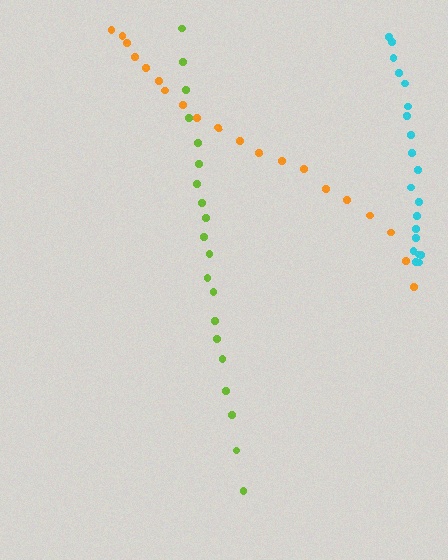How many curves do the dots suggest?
There are 3 distinct paths.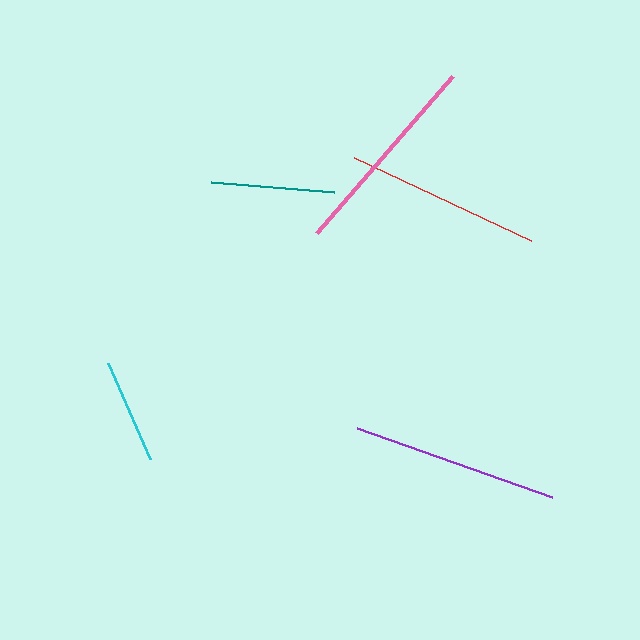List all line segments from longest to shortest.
From longest to shortest: pink, purple, red, teal, cyan.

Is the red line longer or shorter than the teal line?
The red line is longer than the teal line.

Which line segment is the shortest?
The cyan line is the shortest at approximately 105 pixels.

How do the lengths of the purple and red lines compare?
The purple and red lines are approximately the same length.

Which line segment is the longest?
The pink line is the longest at approximately 208 pixels.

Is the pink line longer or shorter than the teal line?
The pink line is longer than the teal line.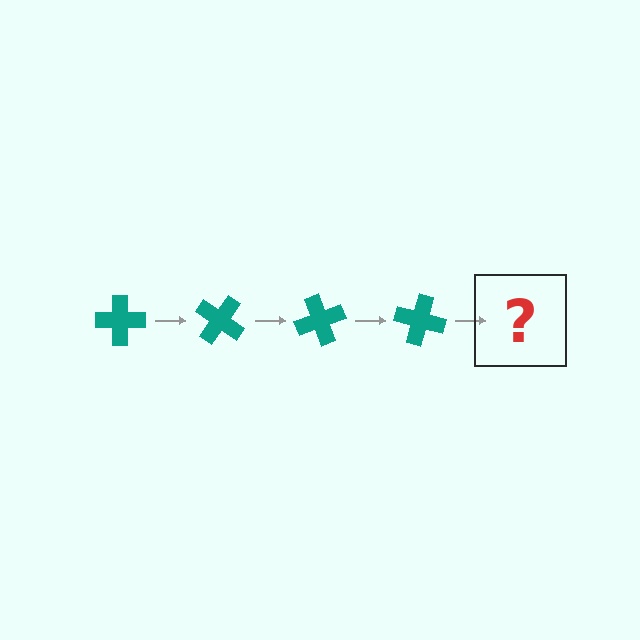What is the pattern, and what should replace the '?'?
The pattern is that the cross rotates 35 degrees each step. The '?' should be a teal cross rotated 140 degrees.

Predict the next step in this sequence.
The next step is a teal cross rotated 140 degrees.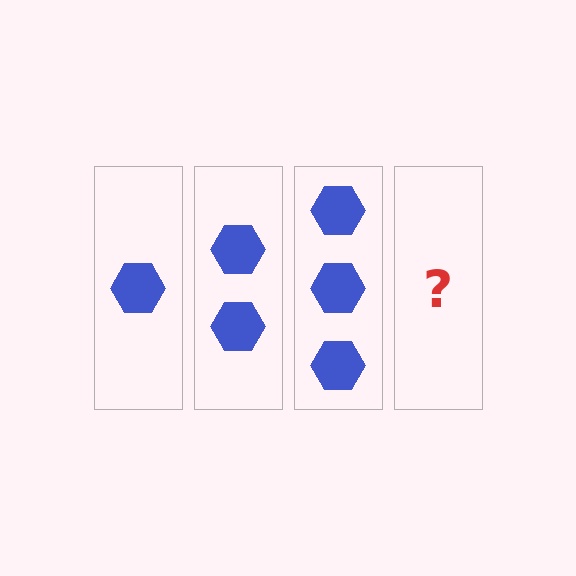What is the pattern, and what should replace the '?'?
The pattern is that each step adds one more hexagon. The '?' should be 4 hexagons.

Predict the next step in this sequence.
The next step is 4 hexagons.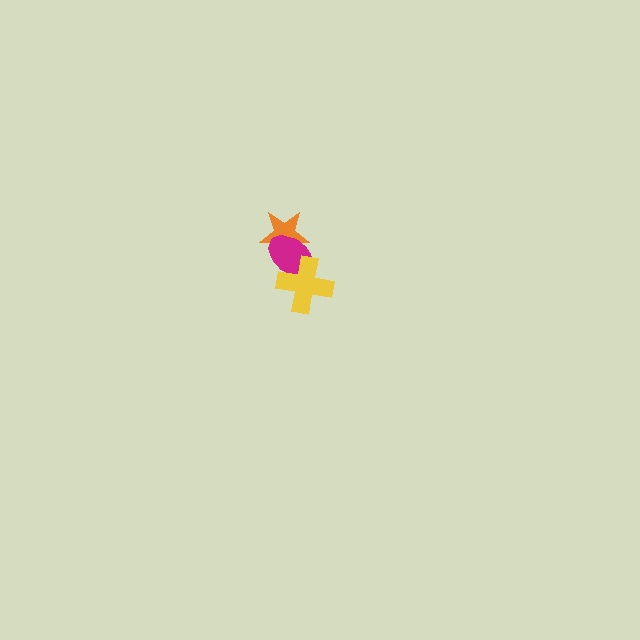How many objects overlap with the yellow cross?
1 object overlaps with the yellow cross.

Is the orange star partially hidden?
Yes, it is partially covered by another shape.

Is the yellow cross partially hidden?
No, no other shape covers it.